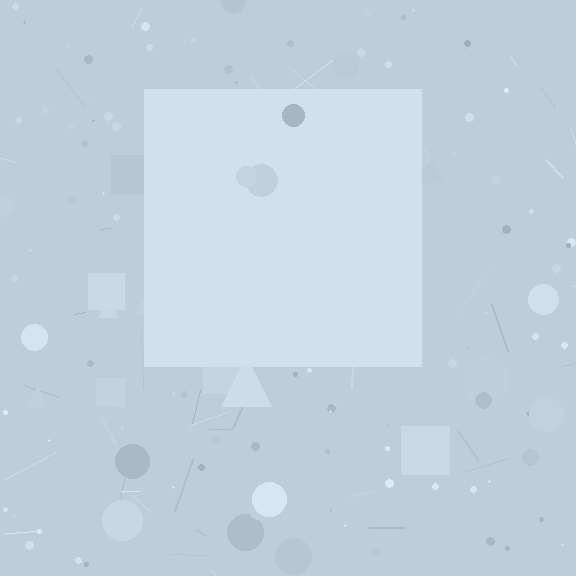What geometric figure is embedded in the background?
A square is embedded in the background.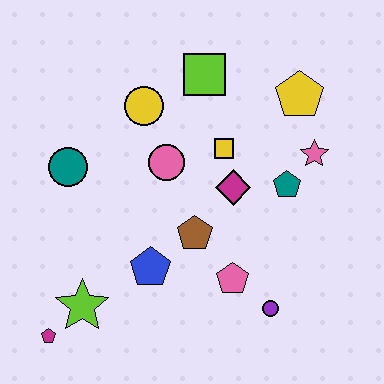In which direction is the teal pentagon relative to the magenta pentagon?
The teal pentagon is to the right of the magenta pentagon.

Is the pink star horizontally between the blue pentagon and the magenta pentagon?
No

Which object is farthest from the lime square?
The magenta pentagon is farthest from the lime square.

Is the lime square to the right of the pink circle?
Yes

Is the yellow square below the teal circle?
No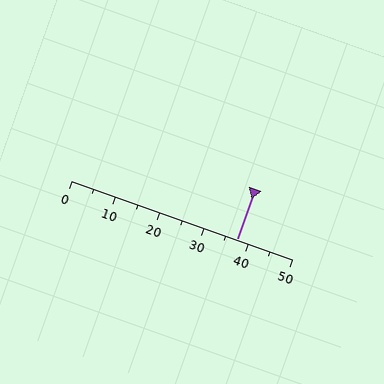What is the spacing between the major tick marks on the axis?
The major ticks are spaced 10 apart.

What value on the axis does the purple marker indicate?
The marker indicates approximately 37.5.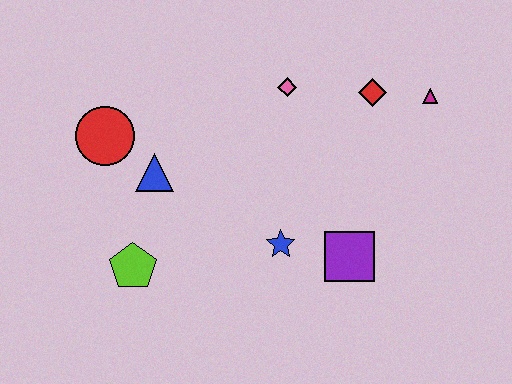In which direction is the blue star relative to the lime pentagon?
The blue star is to the right of the lime pentagon.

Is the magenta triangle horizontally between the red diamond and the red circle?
No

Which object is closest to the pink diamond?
The red diamond is closest to the pink diamond.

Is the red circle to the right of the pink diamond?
No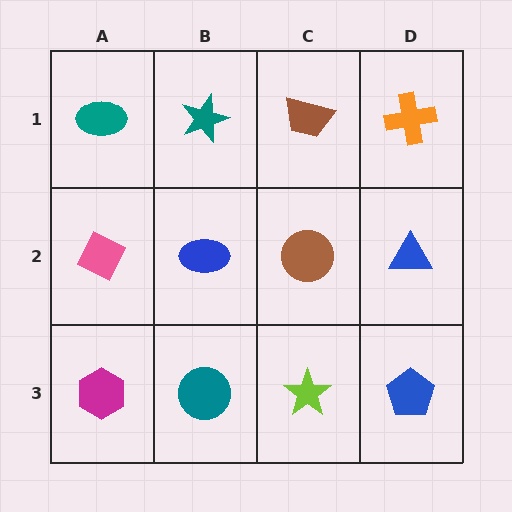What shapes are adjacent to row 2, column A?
A teal ellipse (row 1, column A), a magenta hexagon (row 3, column A), a blue ellipse (row 2, column B).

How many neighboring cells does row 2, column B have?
4.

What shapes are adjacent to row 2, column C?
A brown trapezoid (row 1, column C), a lime star (row 3, column C), a blue ellipse (row 2, column B), a blue triangle (row 2, column D).